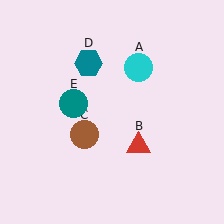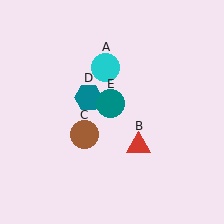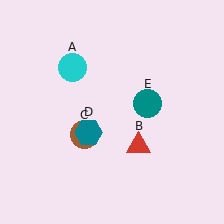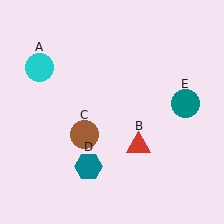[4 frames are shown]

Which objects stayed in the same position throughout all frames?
Red triangle (object B) and brown circle (object C) remained stationary.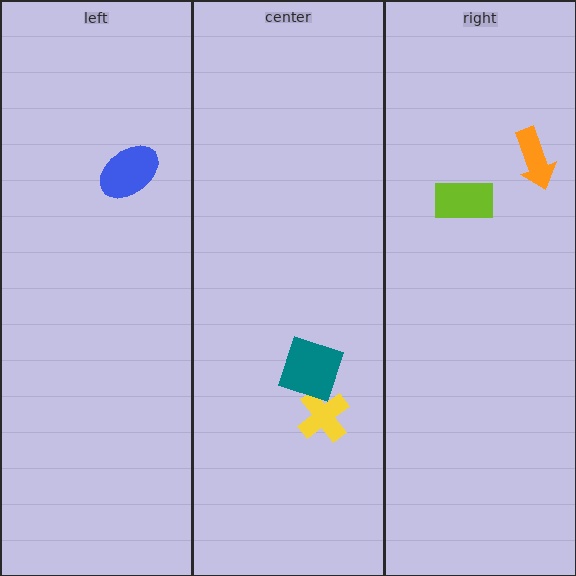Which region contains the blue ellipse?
The left region.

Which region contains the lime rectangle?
The right region.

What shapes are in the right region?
The orange arrow, the lime rectangle.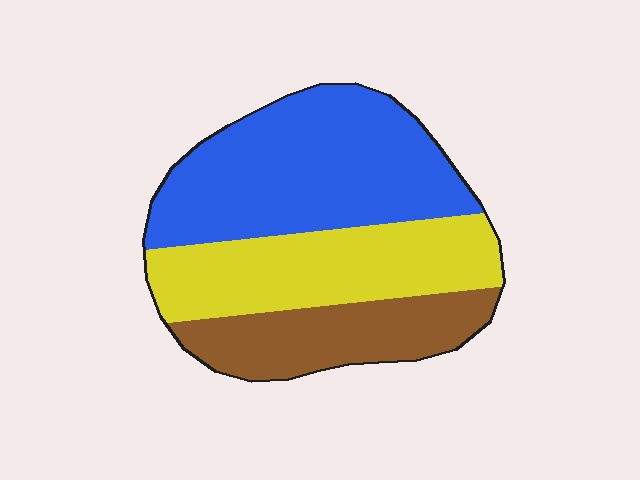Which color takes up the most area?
Blue, at roughly 45%.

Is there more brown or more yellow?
Yellow.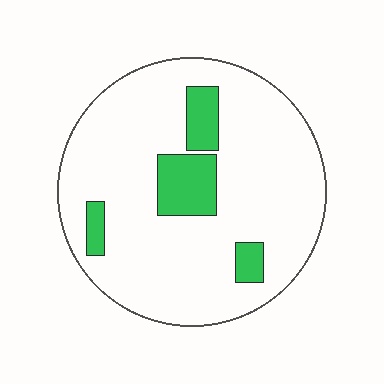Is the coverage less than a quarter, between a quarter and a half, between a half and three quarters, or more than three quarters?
Less than a quarter.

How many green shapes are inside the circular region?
4.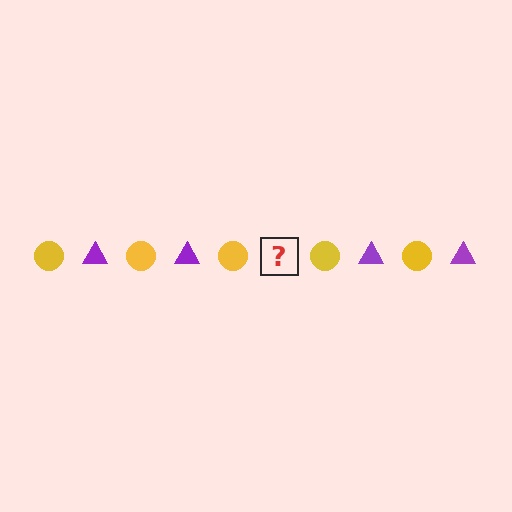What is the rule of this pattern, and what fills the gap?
The rule is that the pattern alternates between yellow circle and purple triangle. The gap should be filled with a purple triangle.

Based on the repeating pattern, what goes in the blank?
The blank should be a purple triangle.